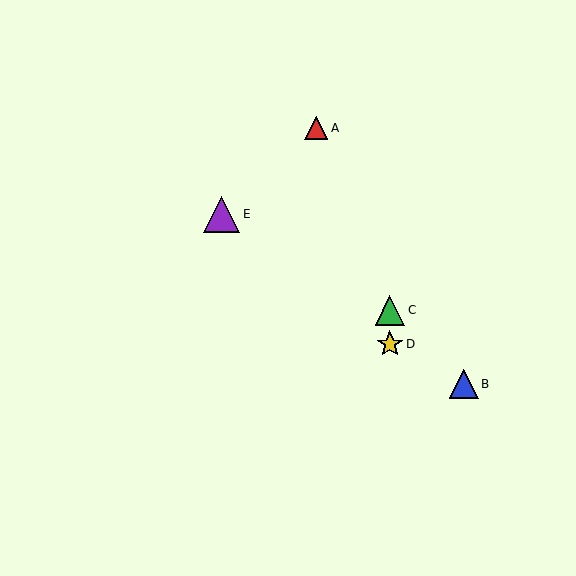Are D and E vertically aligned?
No, D is at x≈390 and E is at x≈222.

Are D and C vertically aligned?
Yes, both are at x≈390.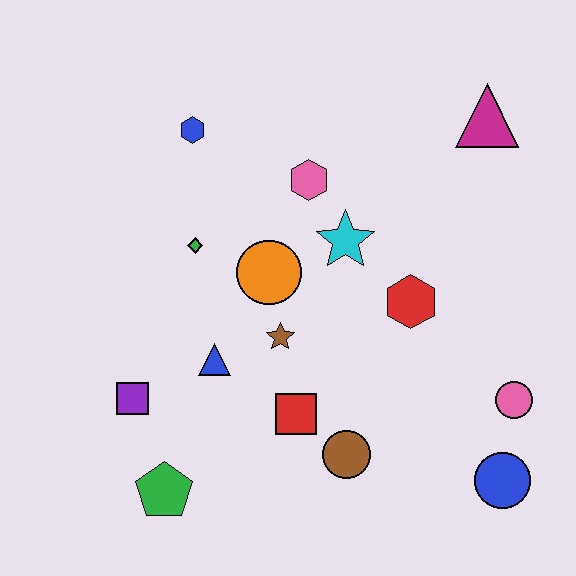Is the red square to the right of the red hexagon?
No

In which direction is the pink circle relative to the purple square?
The pink circle is to the right of the purple square.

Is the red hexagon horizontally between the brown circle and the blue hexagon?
No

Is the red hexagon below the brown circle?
No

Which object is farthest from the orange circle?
The blue circle is farthest from the orange circle.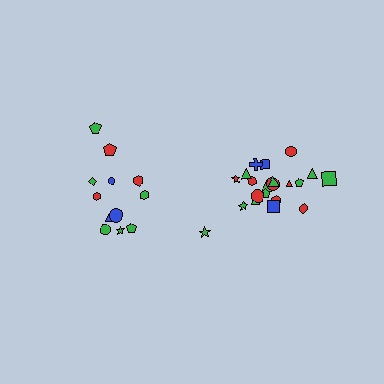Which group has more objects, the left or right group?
The right group.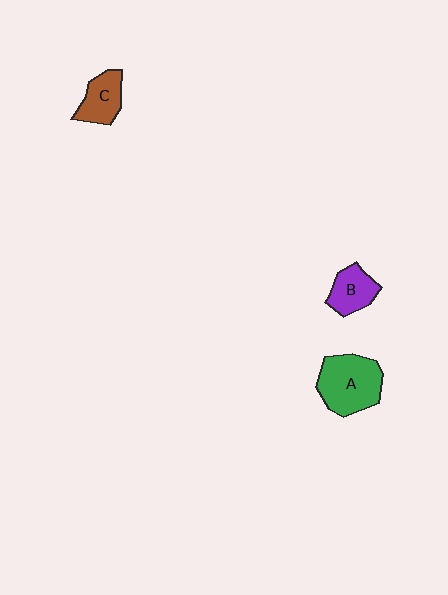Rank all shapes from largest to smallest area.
From largest to smallest: A (green), C (brown), B (purple).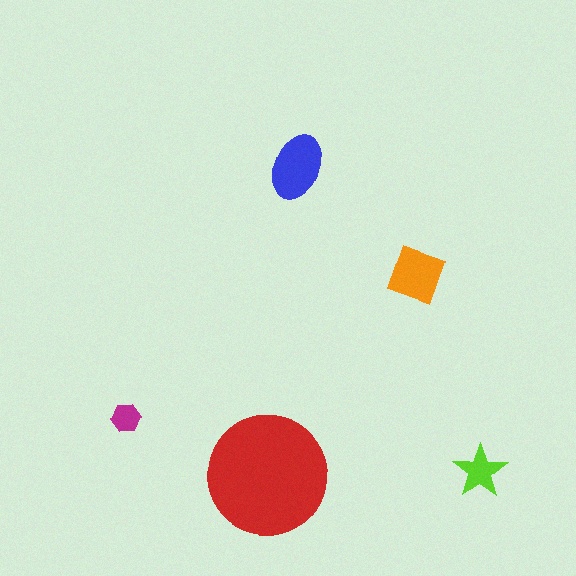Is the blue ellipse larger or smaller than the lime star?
Larger.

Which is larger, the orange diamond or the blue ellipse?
The blue ellipse.